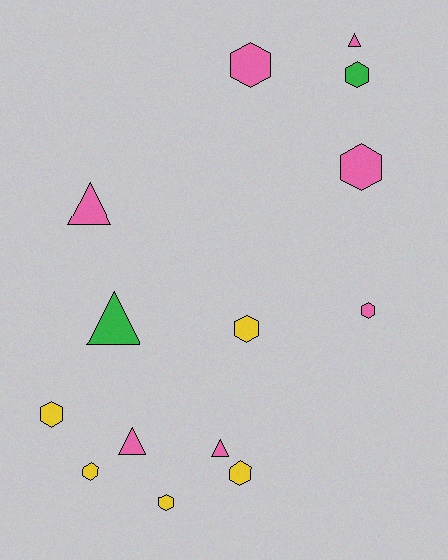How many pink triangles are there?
There are 4 pink triangles.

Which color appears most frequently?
Pink, with 7 objects.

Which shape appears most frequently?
Hexagon, with 9 objects.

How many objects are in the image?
There are 14 objects.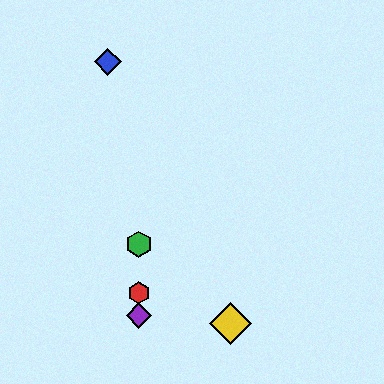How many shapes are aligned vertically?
3 shapes (the red hexagon, the green hexagon, the purple diamond) are aligned vertically.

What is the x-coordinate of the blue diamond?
The blue diamond is at x≈108.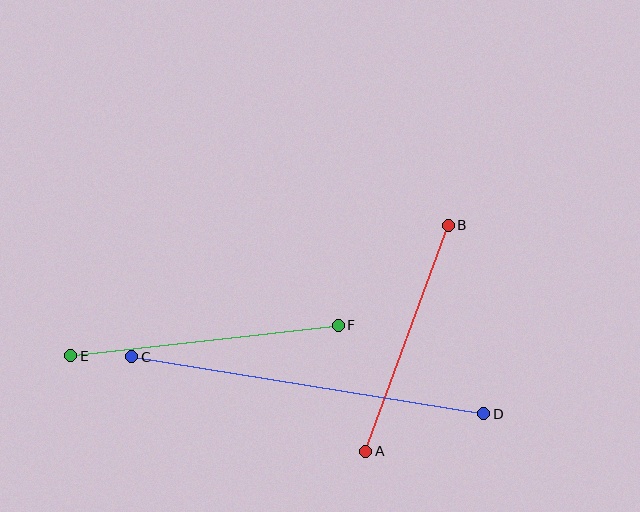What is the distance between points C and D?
The distance is approximately 356 pixels.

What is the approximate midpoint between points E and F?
The midpoint is at approximately (204, 340) pixels.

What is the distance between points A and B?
The distance is approximately 240 pixels.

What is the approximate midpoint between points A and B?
The midpoint is at approximately (407, 338) pixels.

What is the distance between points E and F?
The distance is approximately 269 pixels.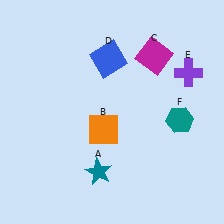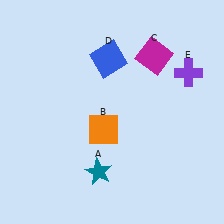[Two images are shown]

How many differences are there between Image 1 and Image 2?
There is 1 difference between the two images.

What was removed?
The teal hexagon (F) was removed in Image 2.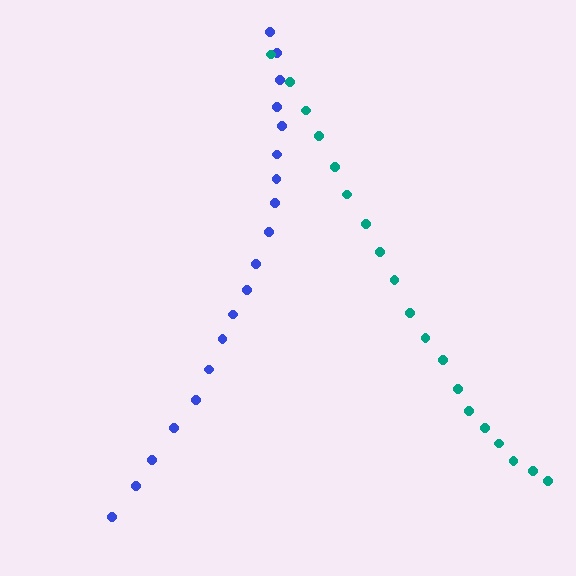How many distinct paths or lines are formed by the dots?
There are 2 distinct paths.